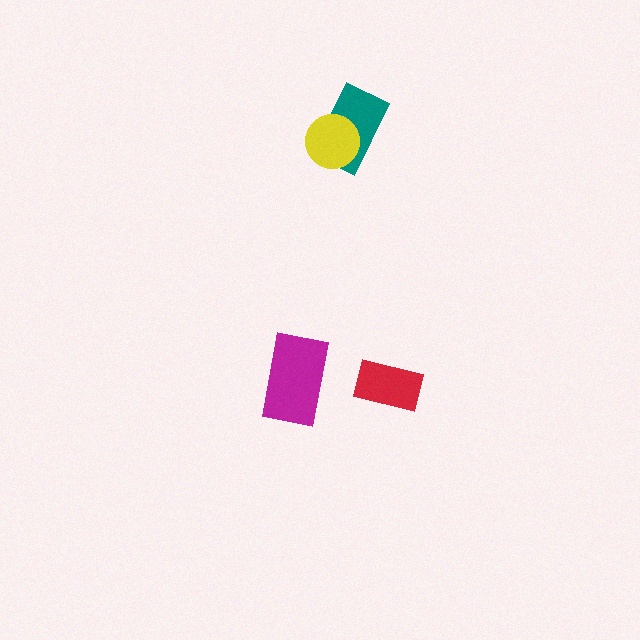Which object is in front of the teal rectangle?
The yellow circle is in front of the teal rectangle.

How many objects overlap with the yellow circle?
1 object overlaps with the yellow circle.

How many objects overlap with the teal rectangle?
1 object overlaps with the teal rectangle.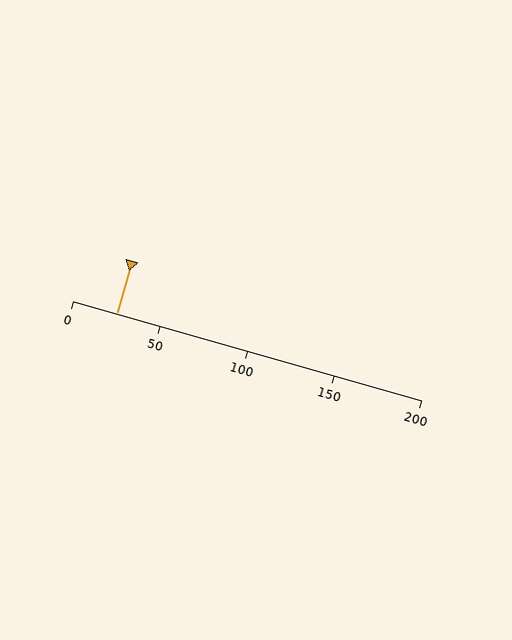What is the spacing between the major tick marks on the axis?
The major ticks are spaced 50 apart.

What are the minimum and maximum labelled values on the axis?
The axis runs from 0 to 200.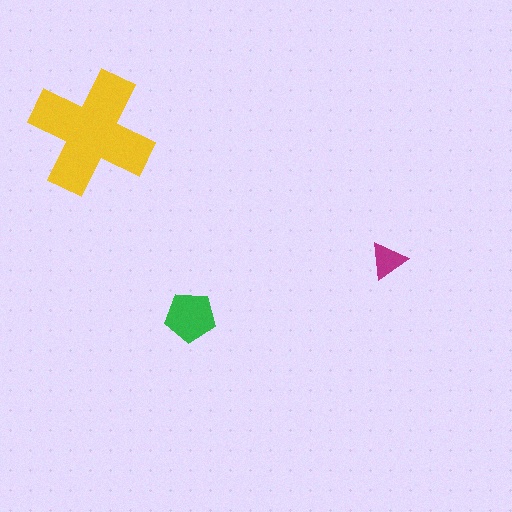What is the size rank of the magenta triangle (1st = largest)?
3rd.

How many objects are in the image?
There are 3 objects in the image.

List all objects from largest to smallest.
The yellow cross, the green pentagon, the magenta triangle.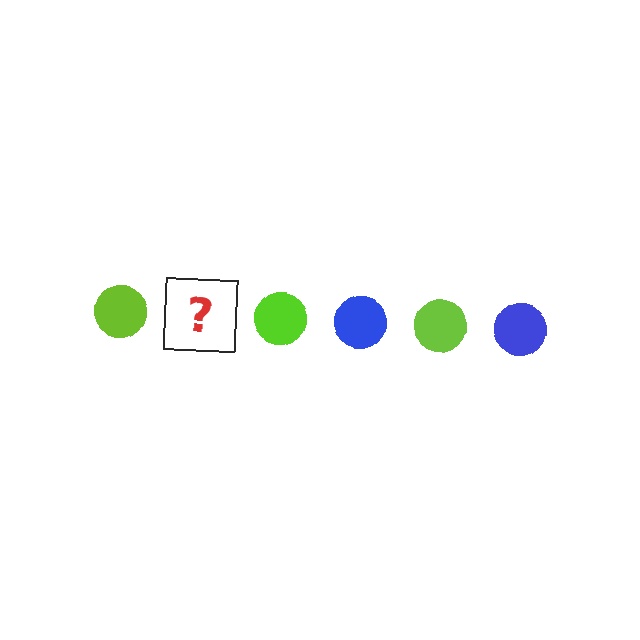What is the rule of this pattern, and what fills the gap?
The rule is that the pattern cycles through lime, blue circles. The gap should be filled with a blue circle.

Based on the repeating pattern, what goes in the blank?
The blank should be a blue circle.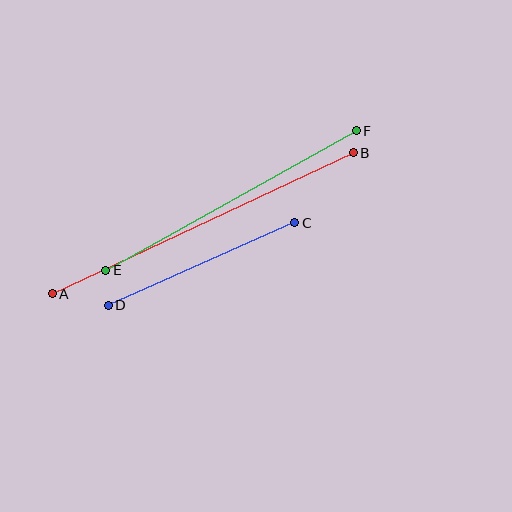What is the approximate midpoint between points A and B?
The midpoint is at approximately (203, 223) pixels.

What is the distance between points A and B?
The distance is approximately 333 pixels.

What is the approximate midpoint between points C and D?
The midpoint is at approximately (201, 264) pixels.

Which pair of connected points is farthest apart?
Points A and B are farthest apart.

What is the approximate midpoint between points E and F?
The midpoint is at approximately (231, 200) pixels.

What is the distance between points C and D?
The distance is approximately 204 pixels.